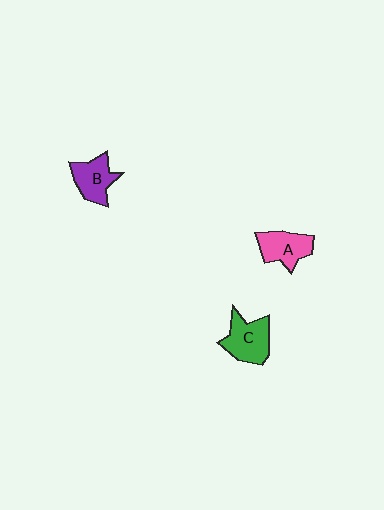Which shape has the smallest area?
Shape B (purple).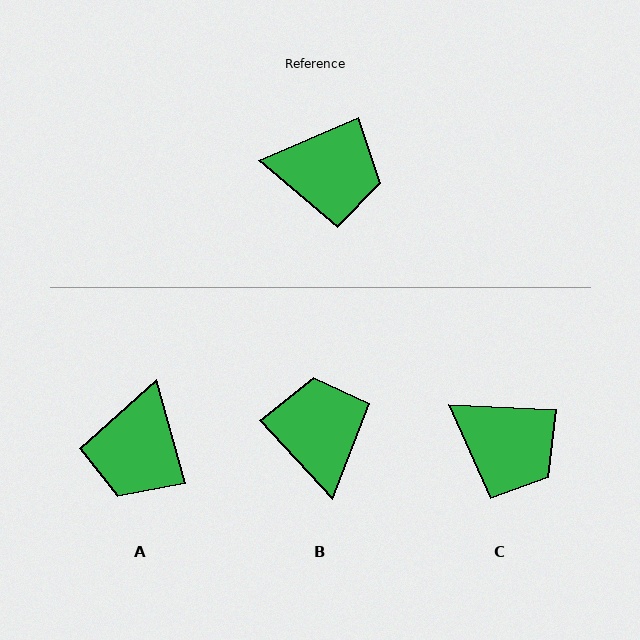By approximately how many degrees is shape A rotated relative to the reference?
Approximately 97 degrees clockwise.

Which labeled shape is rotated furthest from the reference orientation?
B, about 110 degrees away.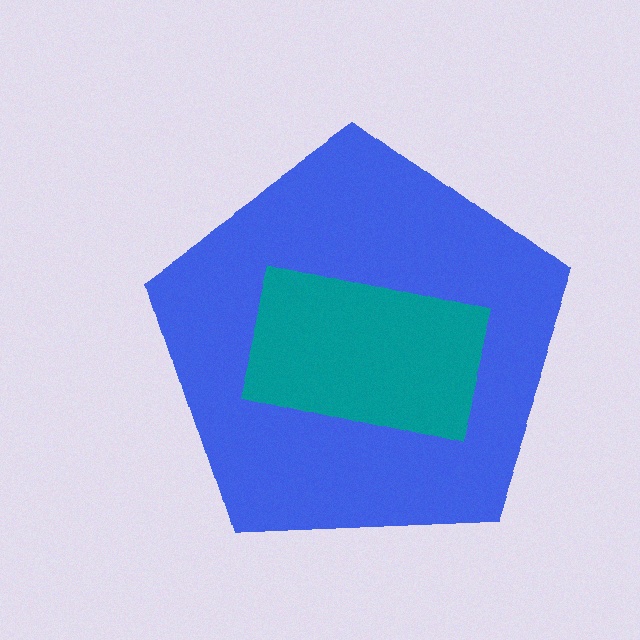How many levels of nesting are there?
2.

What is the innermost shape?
The teal rectangle.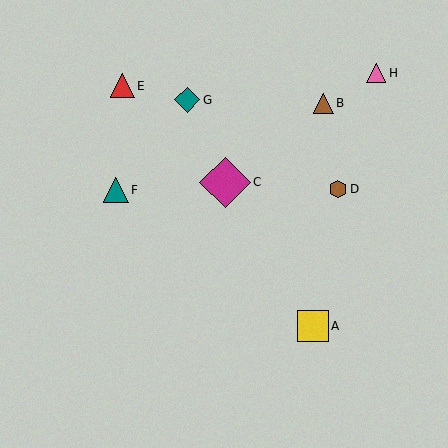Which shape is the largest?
The magenta diamond (labeled C) is the largest.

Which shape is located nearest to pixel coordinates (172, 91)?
The teal diamond (labeled G) at (187, 100) is nearest to that location.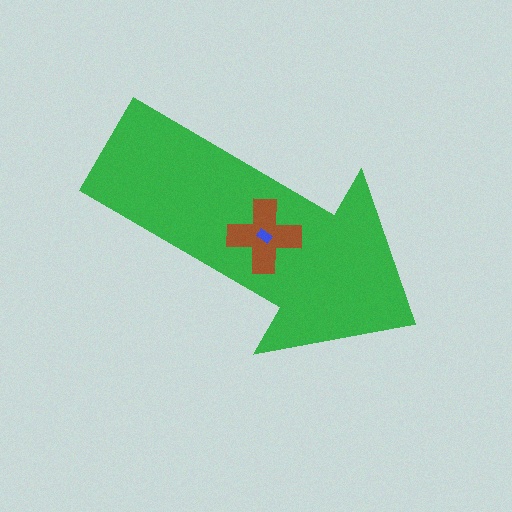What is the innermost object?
The blue rectangle.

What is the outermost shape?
The green arrow.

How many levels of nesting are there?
3.